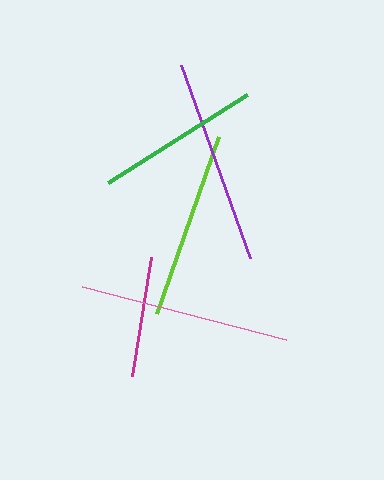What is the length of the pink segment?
The pink segment is approximately 211 pixels long.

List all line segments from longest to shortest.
From longest to shortest: pink, purple, lime, green, magenta.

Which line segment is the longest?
The pink line is the longest at approximately 211 pixels.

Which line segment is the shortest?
The magenta line is the shortest at approximately 120 pixels.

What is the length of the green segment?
The green segment is approximately 164 pixels long.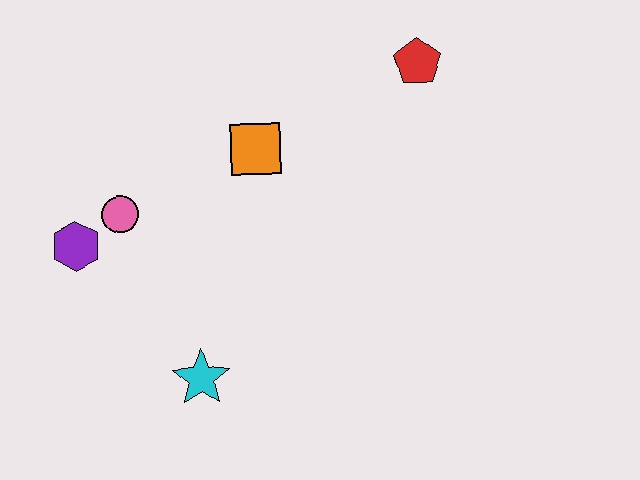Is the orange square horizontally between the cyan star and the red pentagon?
Yes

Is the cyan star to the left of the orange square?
Yes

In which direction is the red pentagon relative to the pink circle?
The red pentagon is to the right of the pink circle.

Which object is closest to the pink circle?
The purple hexagon is closest to the pink circle.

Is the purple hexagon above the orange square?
No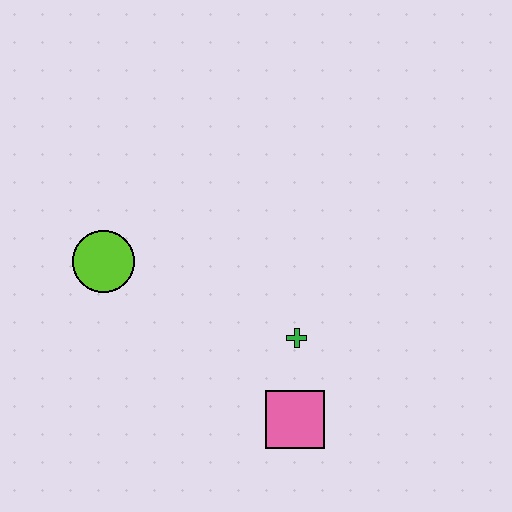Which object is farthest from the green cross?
The lime circle is farthest from the green cross.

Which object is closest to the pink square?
The green cross is closest to the pink square.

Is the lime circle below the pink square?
No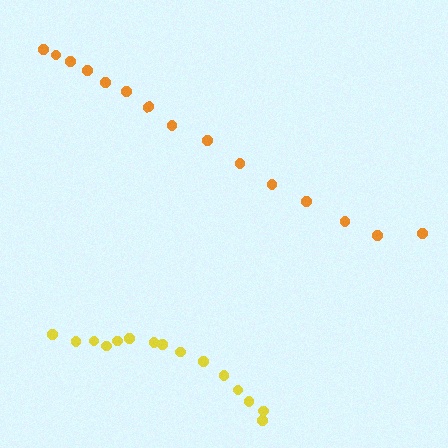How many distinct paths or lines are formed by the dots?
There are 2 distinct paths.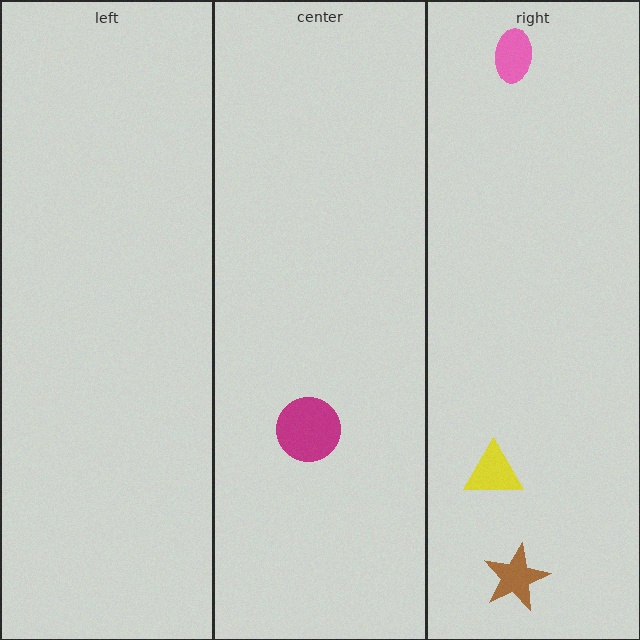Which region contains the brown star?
The right region.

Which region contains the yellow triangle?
The right region.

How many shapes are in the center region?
1.